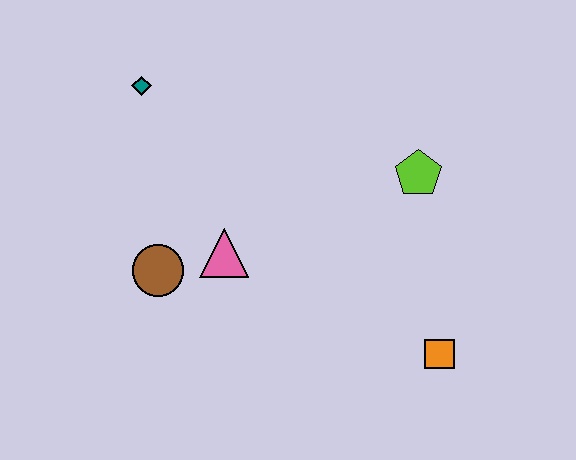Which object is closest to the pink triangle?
The brown circle is closest to the pink triangle.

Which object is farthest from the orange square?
The teal diamond is farthest from the orange square.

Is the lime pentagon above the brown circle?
Yes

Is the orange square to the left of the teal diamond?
No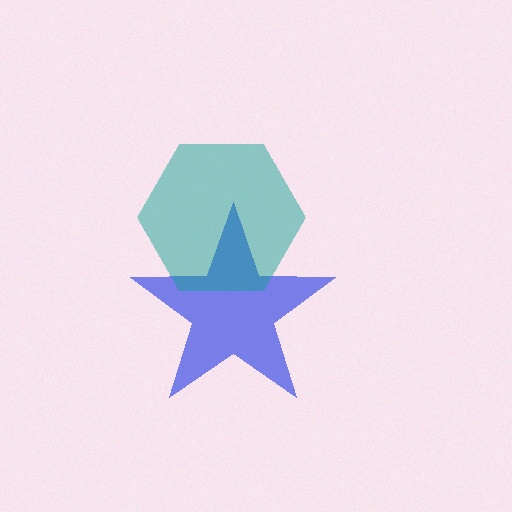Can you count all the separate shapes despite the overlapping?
Yes, there are 2 separate shapes.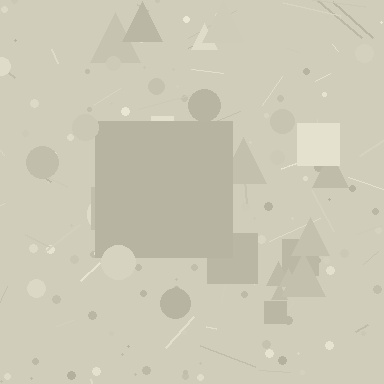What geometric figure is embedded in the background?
A square is embedded in the background.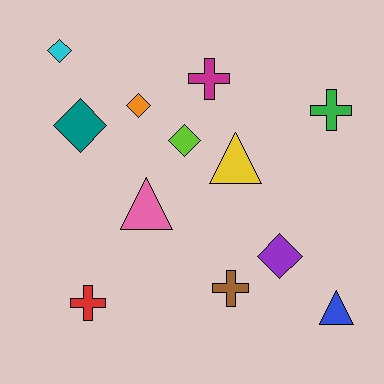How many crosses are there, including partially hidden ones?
There are 4 crosses.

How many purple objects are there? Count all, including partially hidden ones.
There is 1 purple object.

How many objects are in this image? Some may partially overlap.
There are 12 objects.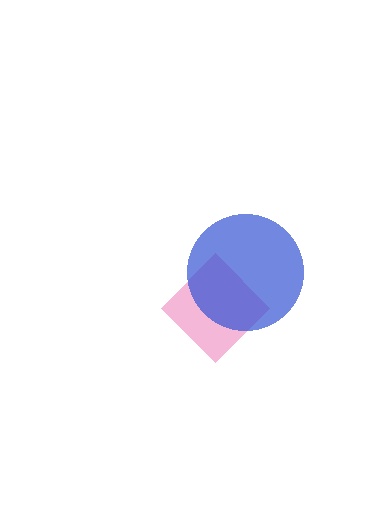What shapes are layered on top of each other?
The layered shapes are: a pink diamond, a blue circle.